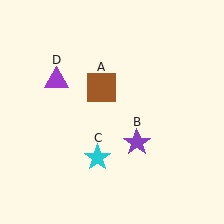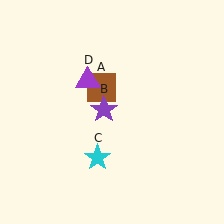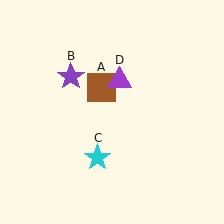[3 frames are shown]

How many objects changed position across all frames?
2 objects changed position: purple star (object B), purple triangle (object D).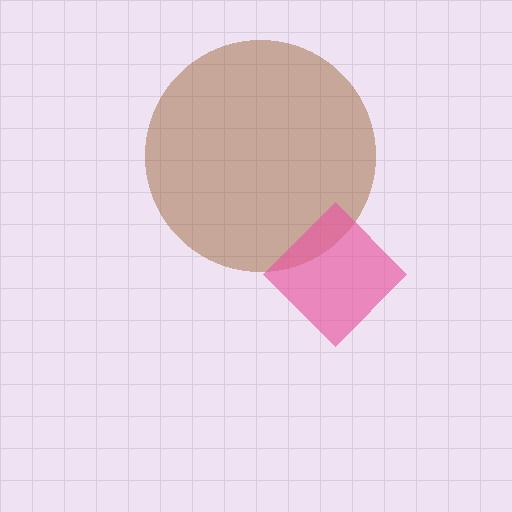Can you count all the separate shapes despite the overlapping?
Yes, there are 2 separate shapes.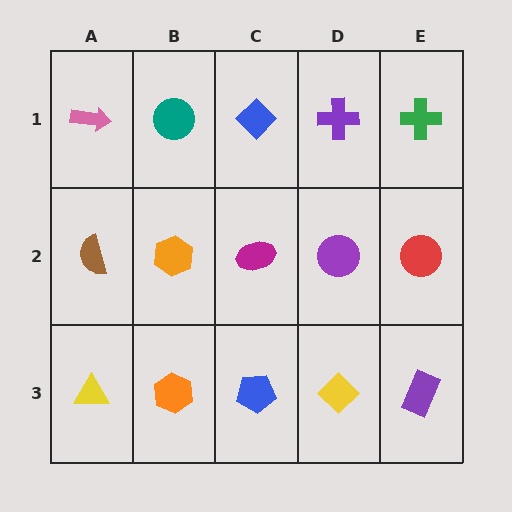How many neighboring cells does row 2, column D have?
4.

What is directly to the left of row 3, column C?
An orange hexagon.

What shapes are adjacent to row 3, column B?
An orange hexagon (row 2, column B), a yellow triangle (row 3, column A), a blue pentagon (row 3, column C).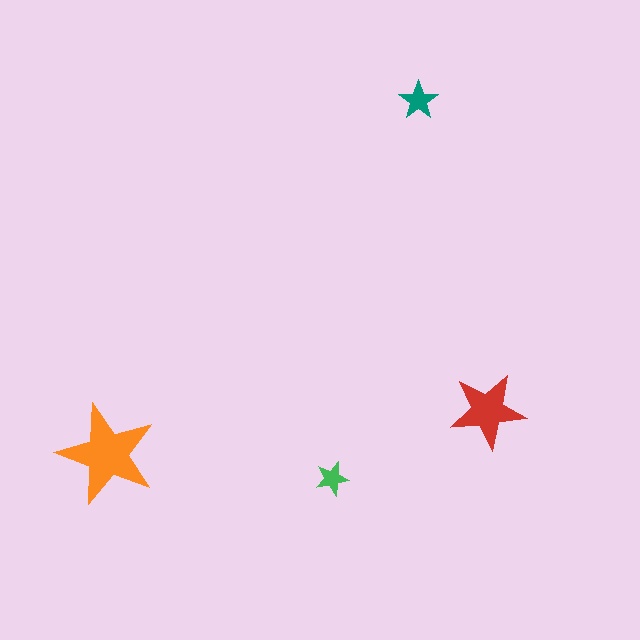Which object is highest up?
The teal star is topmost.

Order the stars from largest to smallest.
the orange one, the red one, the teal one, the green one.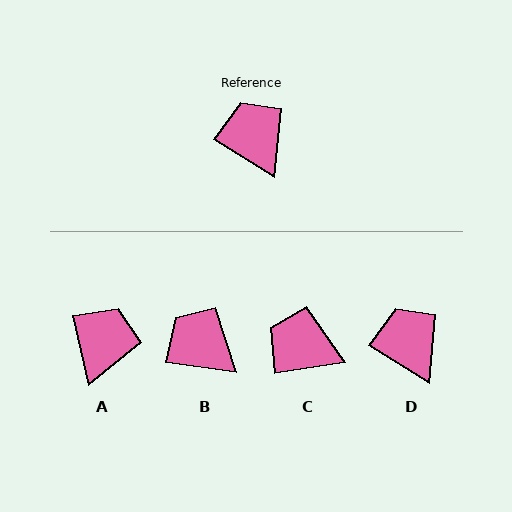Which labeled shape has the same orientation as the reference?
D.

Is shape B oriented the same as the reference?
No, it is off by about 24 degrees.